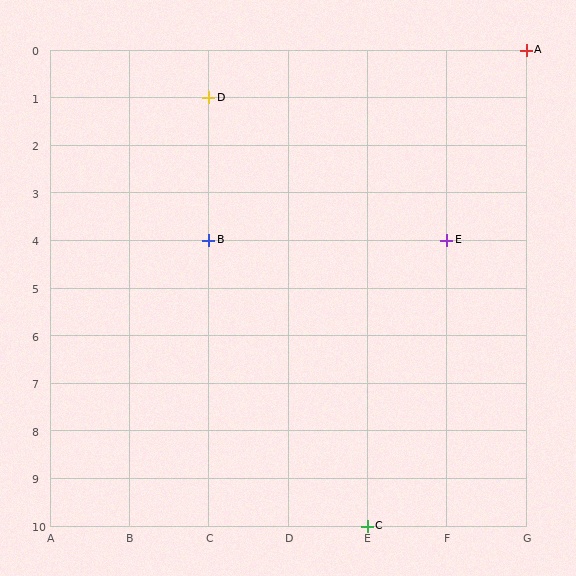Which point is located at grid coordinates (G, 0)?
Point A is at (G, 0).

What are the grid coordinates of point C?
Point C is at grid coordinates (E, 10).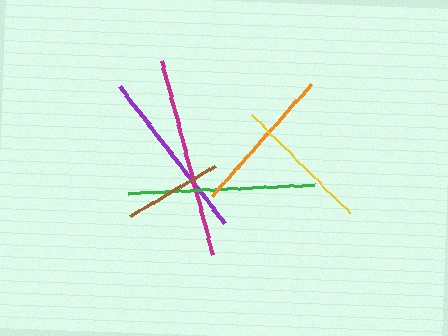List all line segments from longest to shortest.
From longest to shortest: magenta, green, purple, orange, yellow, brown.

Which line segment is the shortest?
The brown line is the shortest at approximately 99 pixels.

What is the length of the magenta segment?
The magenta segment is approximately 201 pixels long.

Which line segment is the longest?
The magenta line is the longest at approximately 201 pixels.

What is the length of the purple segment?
The purple segment is approximately 173 pixels long.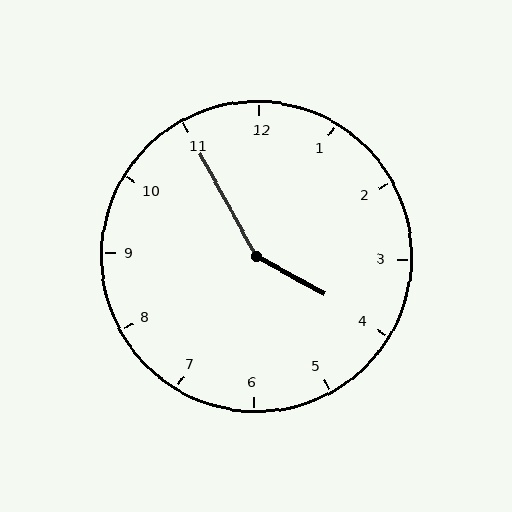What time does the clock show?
3:55.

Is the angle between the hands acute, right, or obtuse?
It is obtuse.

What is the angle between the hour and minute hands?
Approximately 148 degrees.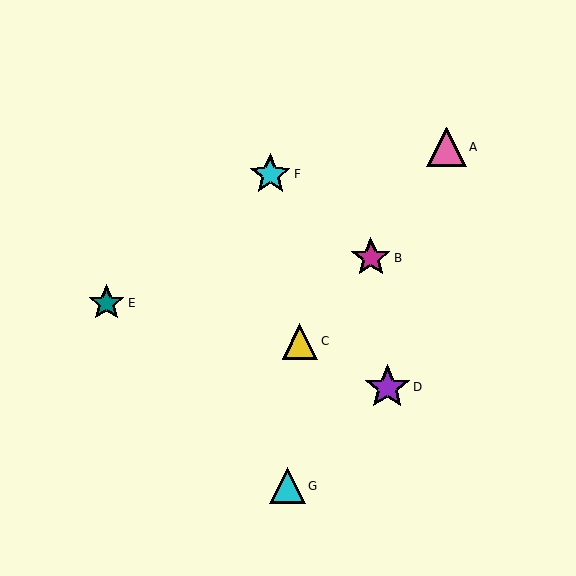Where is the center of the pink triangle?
The center of the pink triangle is at (447, 147).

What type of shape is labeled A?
Shape A is a pink triangle.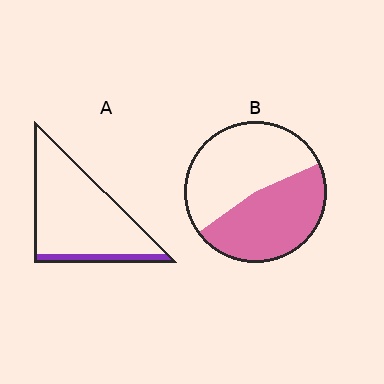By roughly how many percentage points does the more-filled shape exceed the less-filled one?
By roughly 35 percentage points (B over A).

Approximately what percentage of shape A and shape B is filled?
A is approximately 10% and B is approximately 45%.